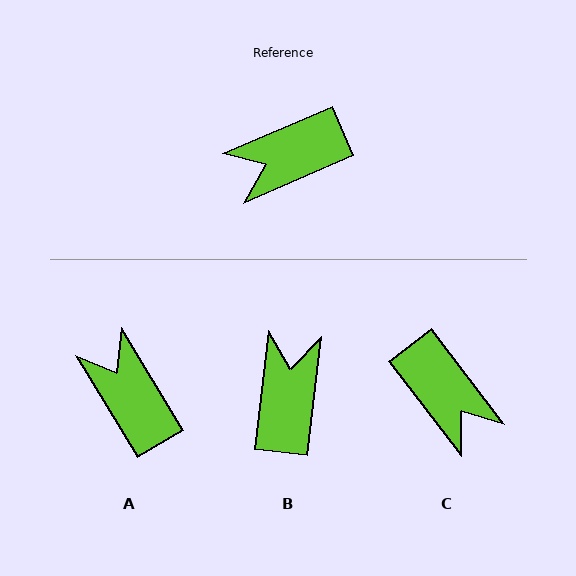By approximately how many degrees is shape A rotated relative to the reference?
Approximately 82 degrees clockwise.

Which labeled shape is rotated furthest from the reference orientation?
B, about 120 degrees away.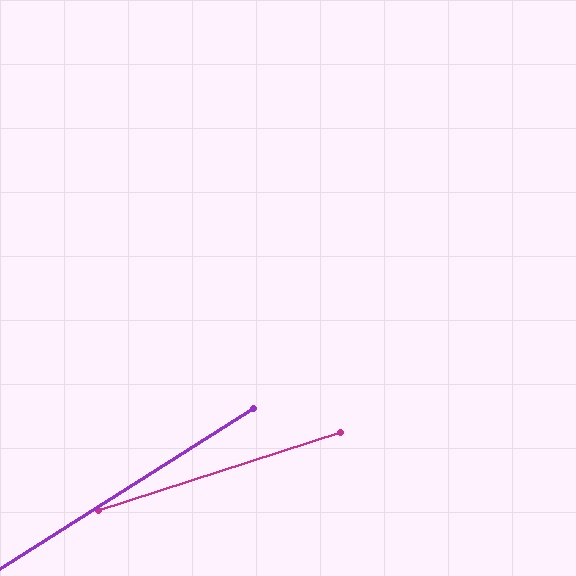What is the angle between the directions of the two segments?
Approximately 14 degrees.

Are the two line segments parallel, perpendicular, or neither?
Neither parallel nor perpendicular — they differ by about 14°.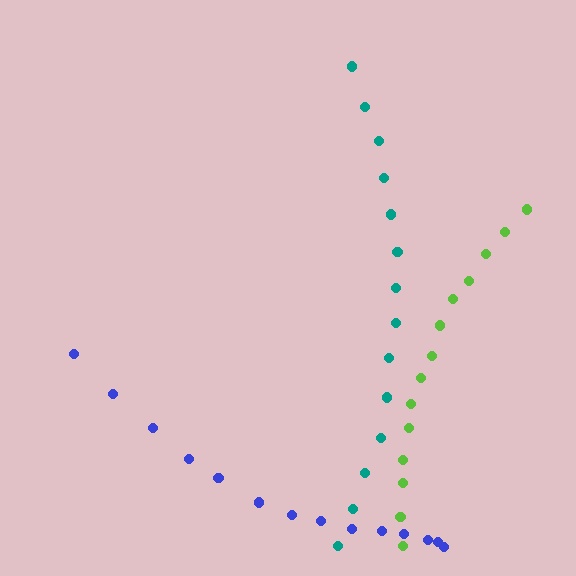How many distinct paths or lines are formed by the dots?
There are 3 distinct paths.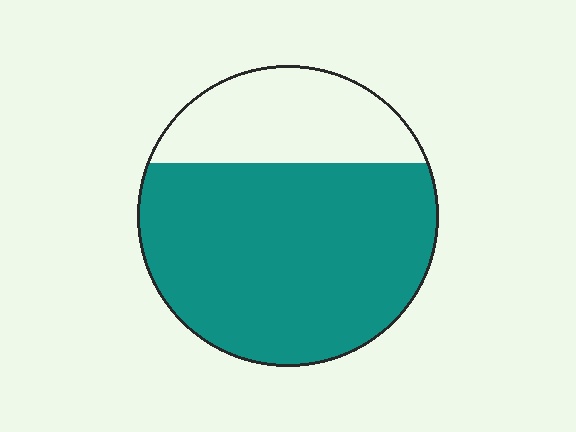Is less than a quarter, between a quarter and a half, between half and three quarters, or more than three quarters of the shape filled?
Between half and three quarters.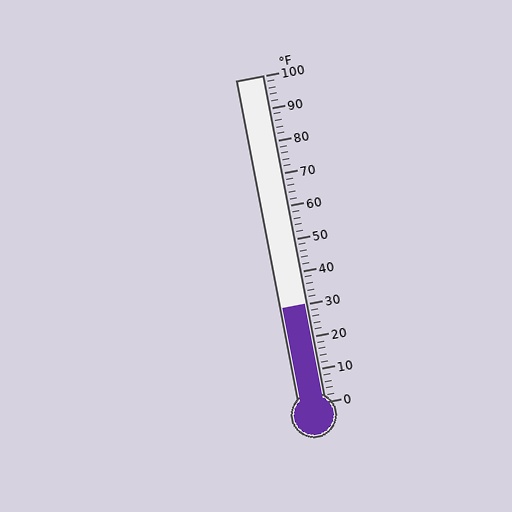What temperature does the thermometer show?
The thermometer shows approximately 30°F.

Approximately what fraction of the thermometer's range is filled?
The thermometer is filled to approximately 30% of its range.